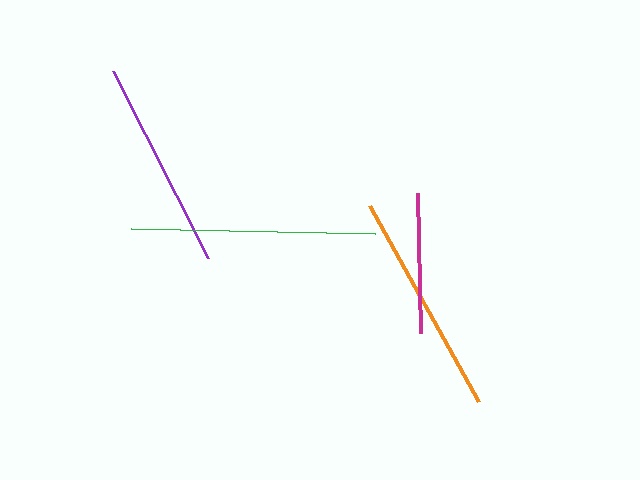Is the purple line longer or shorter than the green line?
The green line is longer than the purple line.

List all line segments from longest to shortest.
From longest to shortest: green, orange, purple, magenta.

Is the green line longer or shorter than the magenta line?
The green line is longer than the magenta line.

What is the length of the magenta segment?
The magenta segment is approximately 140 pixels long.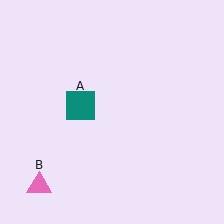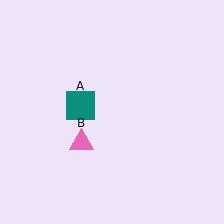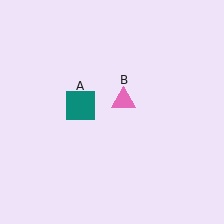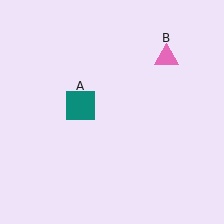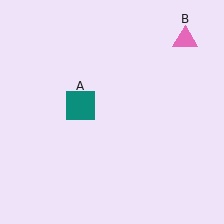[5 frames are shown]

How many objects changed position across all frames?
1 object changed position: pink triangle (object B).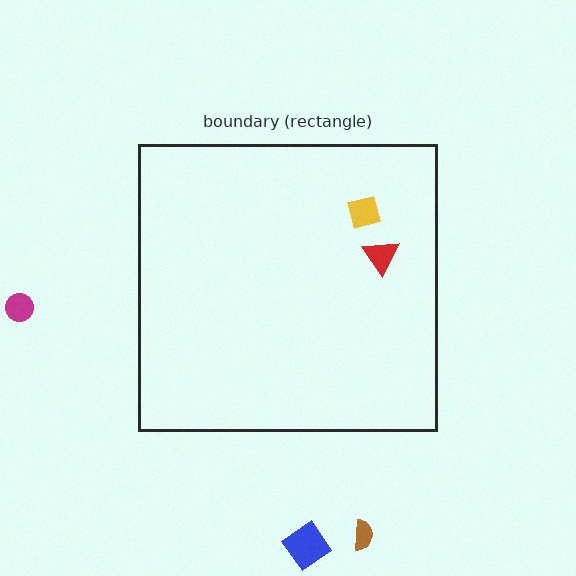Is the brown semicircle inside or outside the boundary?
Outside.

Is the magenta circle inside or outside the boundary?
Outside.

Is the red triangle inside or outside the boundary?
Inside.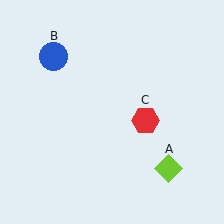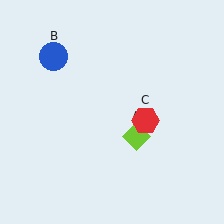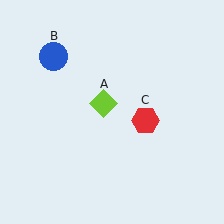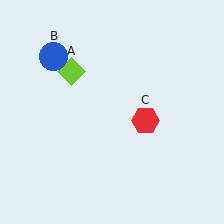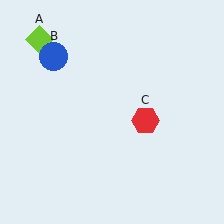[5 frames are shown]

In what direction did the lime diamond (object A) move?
The lime diamond (object A) moved up and to the left.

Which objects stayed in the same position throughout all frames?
Blue circle (object B) and red hexagon (object C) remained stationary.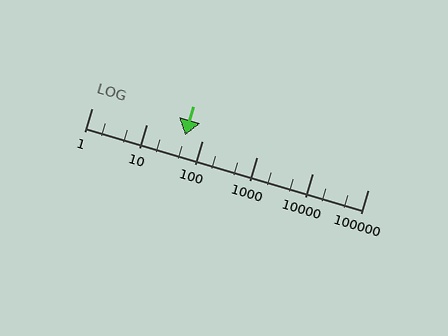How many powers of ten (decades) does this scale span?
The scale spans 5 decades, from 1 to 100000.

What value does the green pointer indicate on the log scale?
The pointer indicates approximately 50.